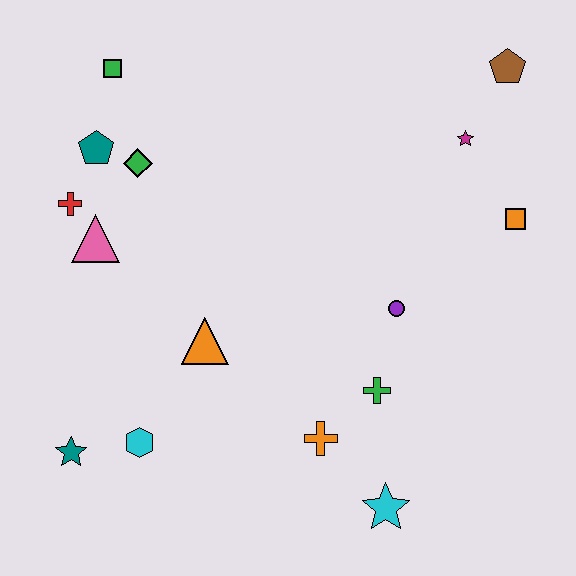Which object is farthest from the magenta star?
The teal star is farthest from the magenta star.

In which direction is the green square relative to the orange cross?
The green square is above the orange cross.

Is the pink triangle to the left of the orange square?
Yes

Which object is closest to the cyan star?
The orange cross is closest to the cyan star.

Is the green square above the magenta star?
Yes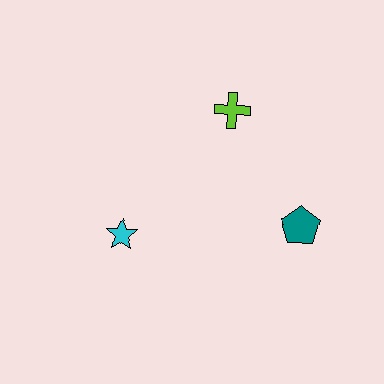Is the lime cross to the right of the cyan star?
Yes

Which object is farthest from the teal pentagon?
The cyan star is farthest from the teal pentagon.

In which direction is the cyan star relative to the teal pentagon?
The cyan star is to the left of the teal pentagon.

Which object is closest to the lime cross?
The teal pentagon is closest to the lime cross.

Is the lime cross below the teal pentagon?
No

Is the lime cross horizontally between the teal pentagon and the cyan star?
Yes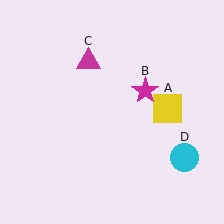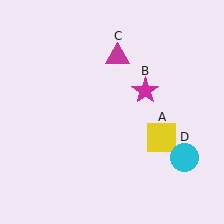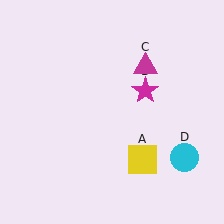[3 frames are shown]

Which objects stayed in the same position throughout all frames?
Magenta star (object B) and cyan circle (object D) remained stationary.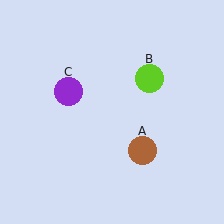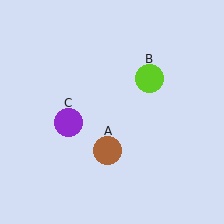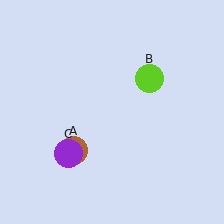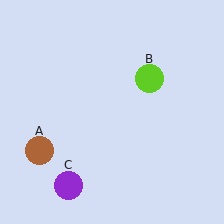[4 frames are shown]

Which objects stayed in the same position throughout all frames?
Lime circle (object B) remained stationary.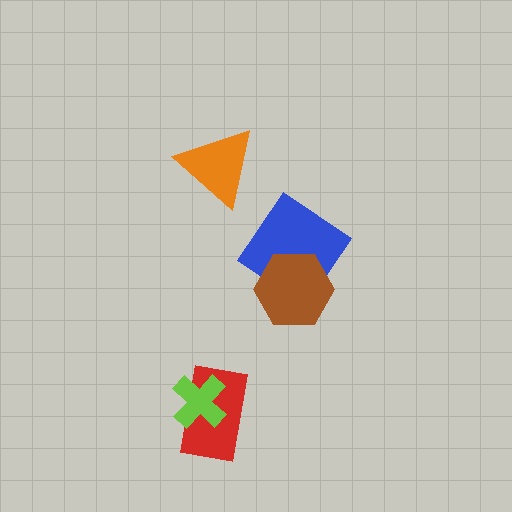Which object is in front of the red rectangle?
The lime cross is in front of the red rectangle.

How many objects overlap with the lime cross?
1 object overlaps with the lime cross.